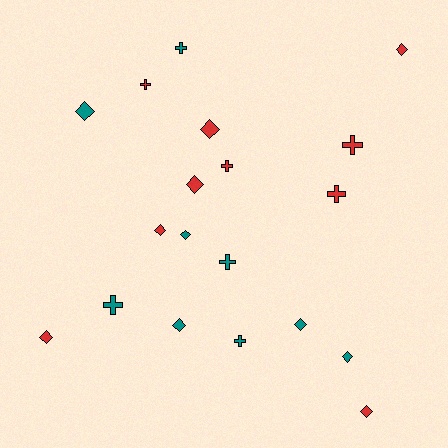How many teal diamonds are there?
There are 5 teal diamonds.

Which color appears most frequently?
Red, with 10 objects.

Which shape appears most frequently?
Diamond, with 11 objects.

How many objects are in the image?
There are 19 objects.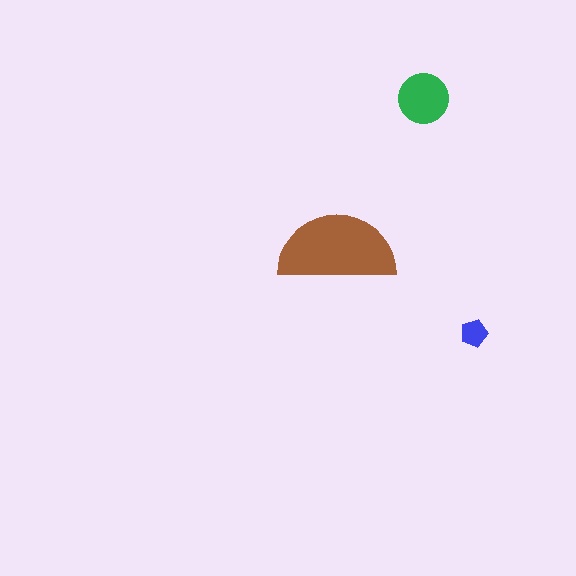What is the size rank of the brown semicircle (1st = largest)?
1st.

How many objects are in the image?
There are 3 objects in the image.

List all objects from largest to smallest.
The brown semicircle, the green circle, the blue pentagon.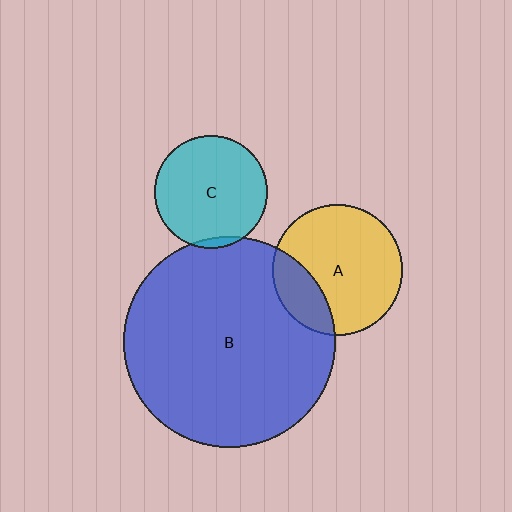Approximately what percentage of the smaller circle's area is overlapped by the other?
Approximately 25%.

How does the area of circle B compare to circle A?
Approximately 2.6 times.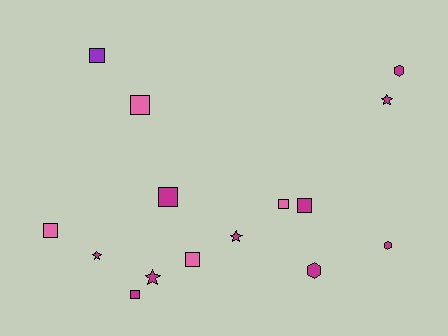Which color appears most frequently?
Magenta, with 10 objects.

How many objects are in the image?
There are 15 objects.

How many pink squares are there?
There are 4 pink squares.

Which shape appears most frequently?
Square, with 8 objects.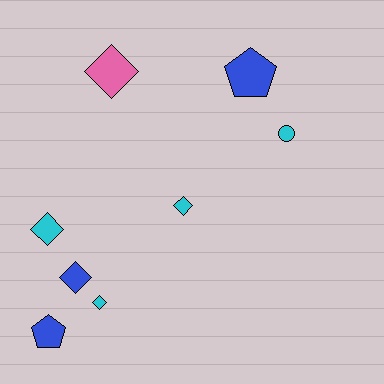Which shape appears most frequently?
Diamond, with 5 objects.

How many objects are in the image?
There are 8 objects.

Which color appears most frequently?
Cyan, with 4 objects.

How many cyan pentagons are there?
There are no cyan pentagons.